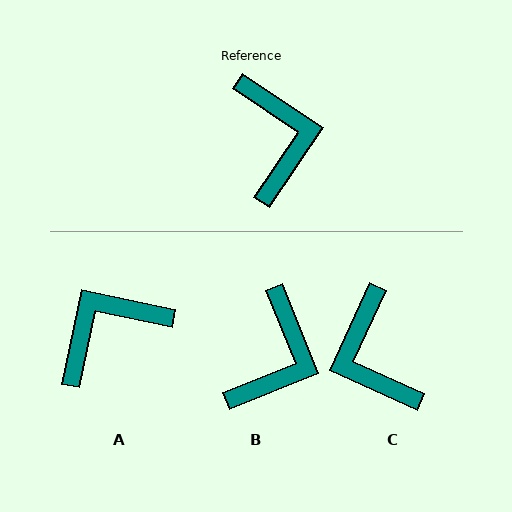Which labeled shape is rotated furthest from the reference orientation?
C, about 171 degrees away.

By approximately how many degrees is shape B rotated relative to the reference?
Approximately 34 degrees clockwise.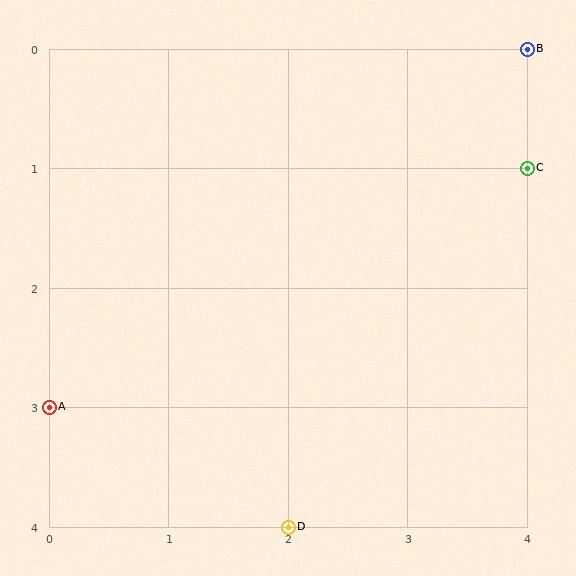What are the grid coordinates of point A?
Point A is at grid coordinates (0, 3).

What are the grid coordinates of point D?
Point D is at grid coordinates (2, 4).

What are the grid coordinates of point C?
Point C is at grid coordinates (4, 1).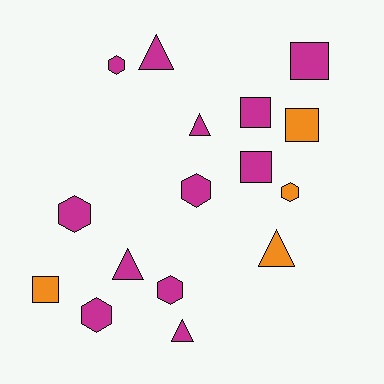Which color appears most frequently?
Magenta, with 12 objects.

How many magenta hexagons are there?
There are 5 magenta hexagons.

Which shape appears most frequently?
Hexagon, with 6 objects.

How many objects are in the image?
There are 16 objects.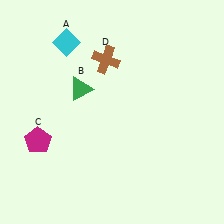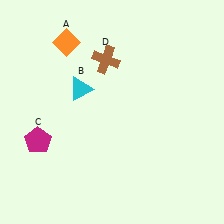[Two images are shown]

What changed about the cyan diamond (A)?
In Image 1, A is cyan. In Image 2, it changed to orange.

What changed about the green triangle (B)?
In Image 1, B is green. In Image 2, it changed to cyan.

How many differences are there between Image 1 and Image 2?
There are 2 differences between the two images.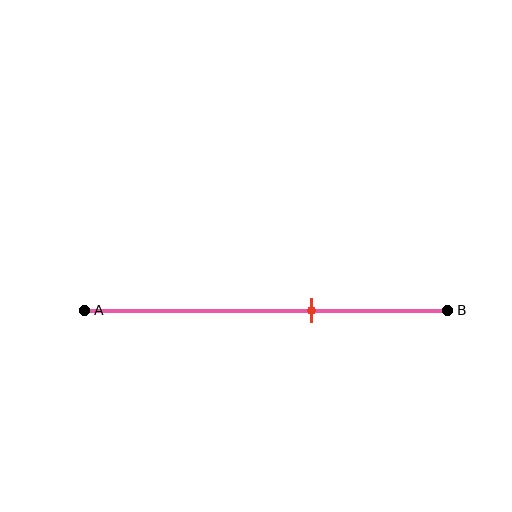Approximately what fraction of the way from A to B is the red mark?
The red mark is approximately 60% of the way from A to B.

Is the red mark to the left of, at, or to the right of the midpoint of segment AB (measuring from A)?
The red mark is to the right of the midpoint of segment AB.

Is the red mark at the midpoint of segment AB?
No, the mark is at about 60% from A, not at the 50% midpoint.